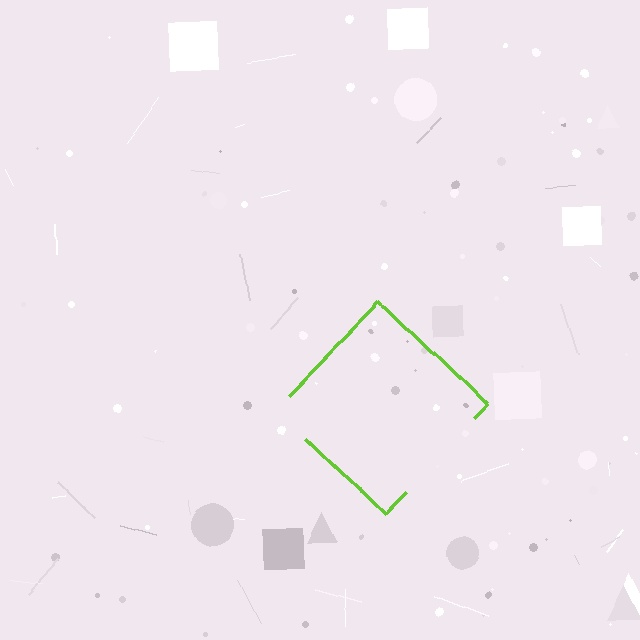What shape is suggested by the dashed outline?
The dashed outline suggests a diamond.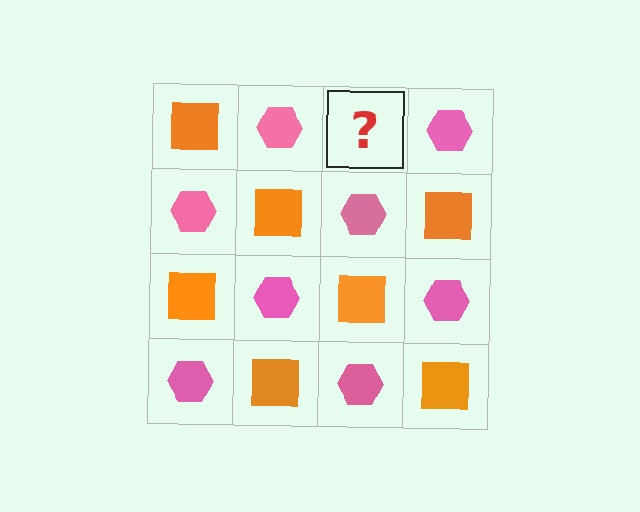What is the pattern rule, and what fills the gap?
The rule is that it alternates orange square and pink hexagon in a checkerboard pattern. The gap should be filled with an orange square.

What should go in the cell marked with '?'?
The missing cell should contain an orange square.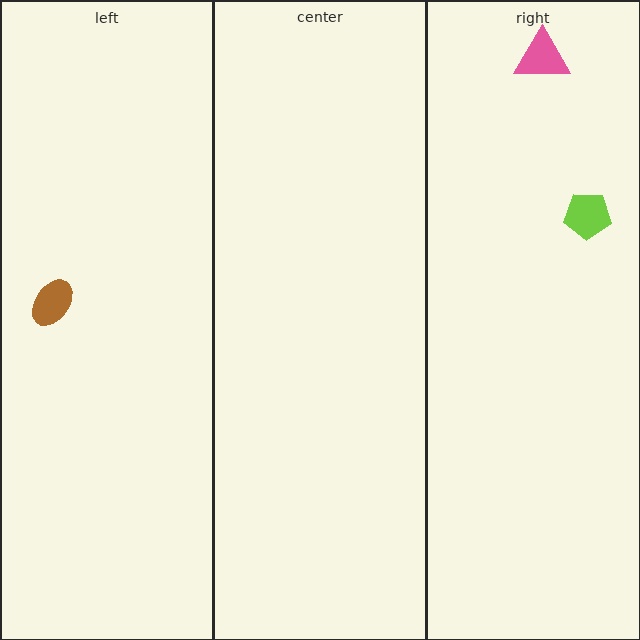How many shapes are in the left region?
1.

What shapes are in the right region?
The pink triangle, the lime pentagon.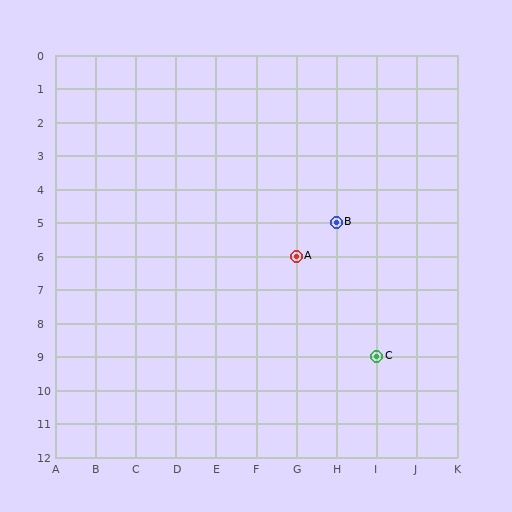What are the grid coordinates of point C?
Point C is at grid coordinates (I, 9).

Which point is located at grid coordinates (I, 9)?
Point C is at (I, 9).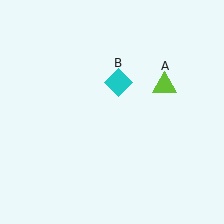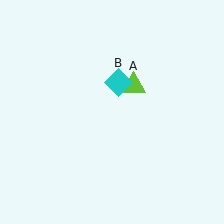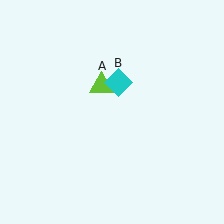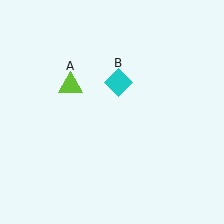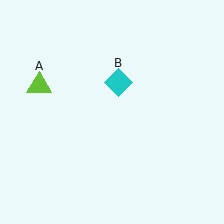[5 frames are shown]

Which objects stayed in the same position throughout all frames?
Cyan diamond (object B) remained stationary.